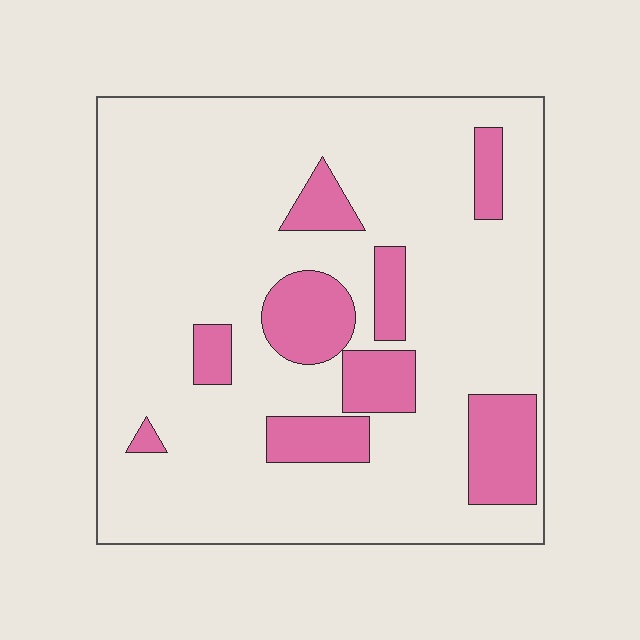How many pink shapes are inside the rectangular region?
9.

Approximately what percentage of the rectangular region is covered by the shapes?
Approximately 20%.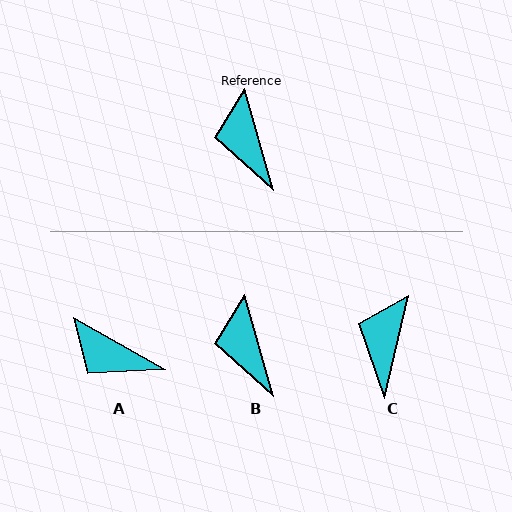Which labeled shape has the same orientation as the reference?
B.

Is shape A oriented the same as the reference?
No, it is off by about 45 degrees.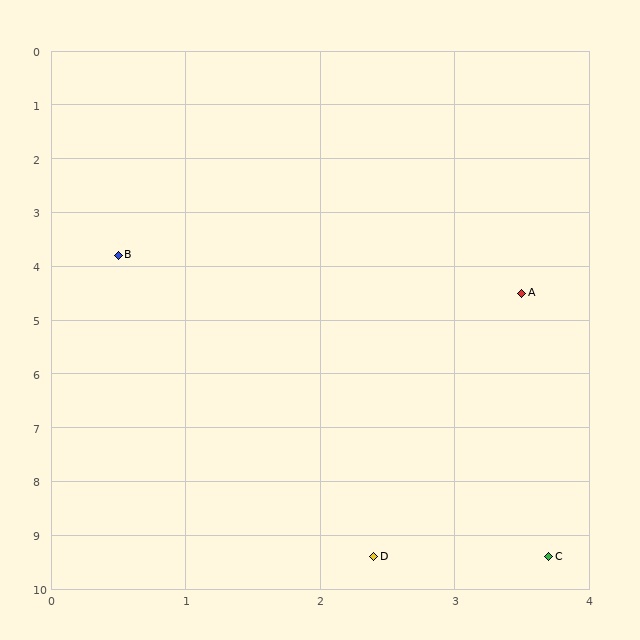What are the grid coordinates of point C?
Point C is at approximately (3.7, 9.4).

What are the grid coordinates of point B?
Point B is at approximately (0.5, 3.8).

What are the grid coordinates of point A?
Point A is at approximately (3.5, 4.5).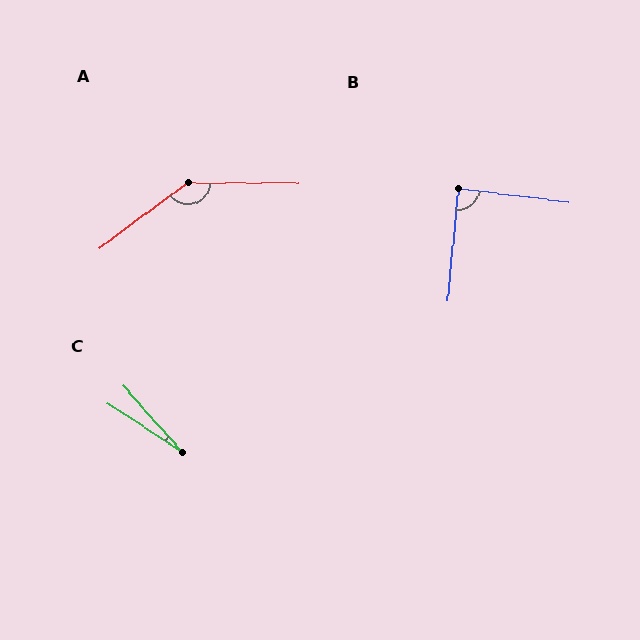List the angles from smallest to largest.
C (15°), B (88°), A (144°).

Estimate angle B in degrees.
Approximately 88 degrees.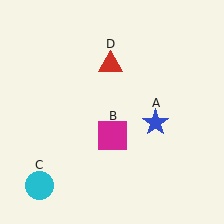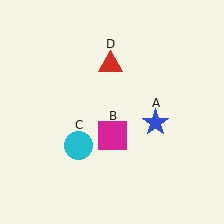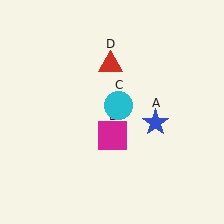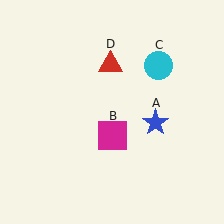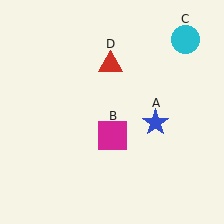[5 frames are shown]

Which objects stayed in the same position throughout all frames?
Blue star (object A) and magenta square (object B) and red triangle (object D) remained stationary.